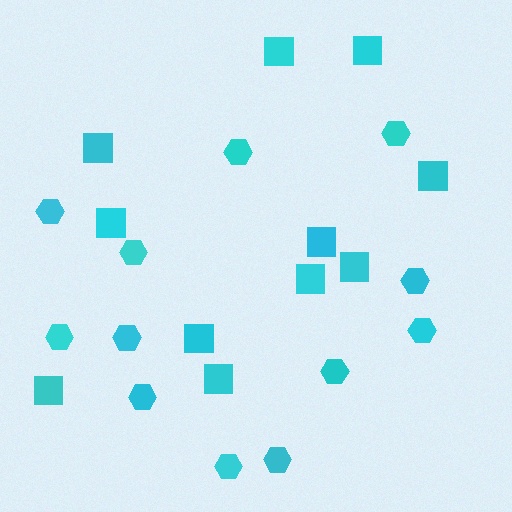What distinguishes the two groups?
There are 2 groups: one group of hexagons (12) and one group of squares (11).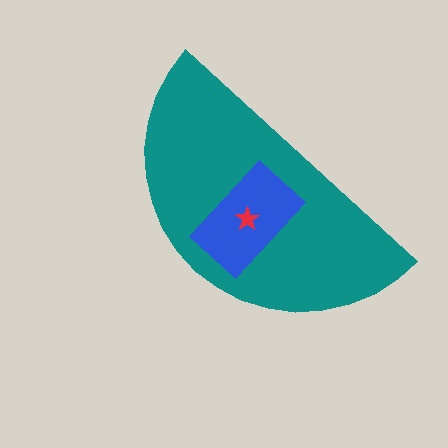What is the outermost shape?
The teal semicircle.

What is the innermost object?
The red star.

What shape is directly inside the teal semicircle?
The blue rectangle.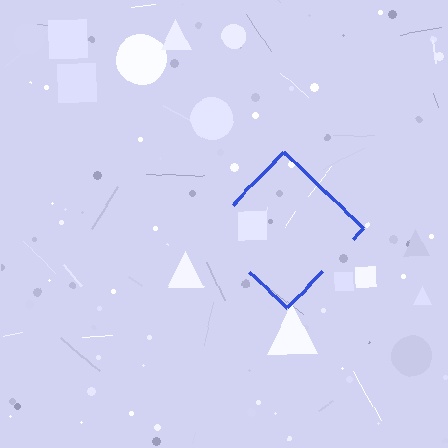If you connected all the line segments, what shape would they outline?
They would outline a diamond.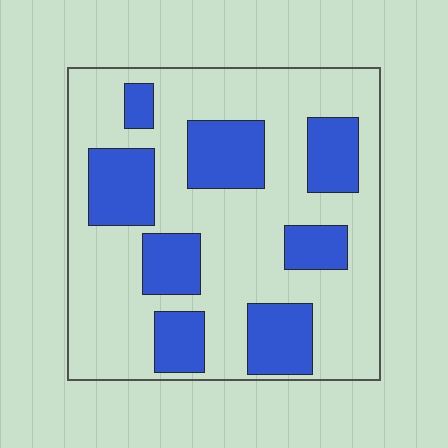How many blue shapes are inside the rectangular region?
8.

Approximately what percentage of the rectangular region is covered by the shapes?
Approximately 30%.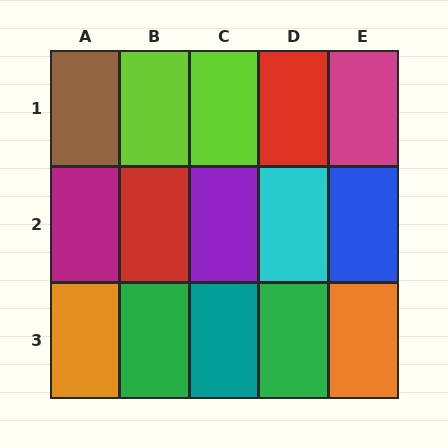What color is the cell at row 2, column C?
Purple.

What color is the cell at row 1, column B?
Lime.